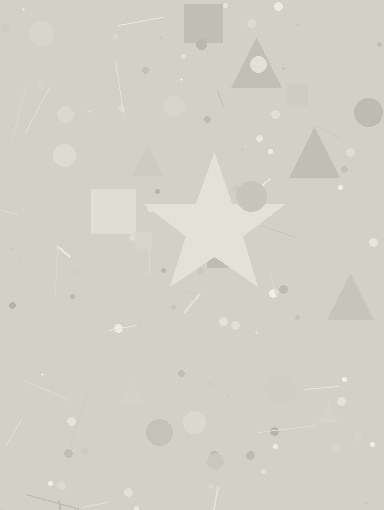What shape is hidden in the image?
A star is hidden in the image.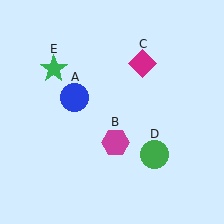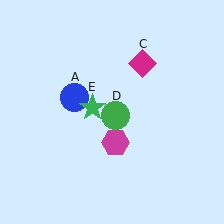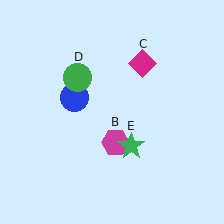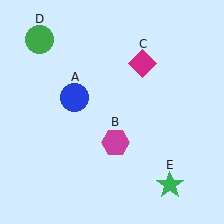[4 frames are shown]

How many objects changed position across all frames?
2 objects changed position: green circle (object D), green star (object E).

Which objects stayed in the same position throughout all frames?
Blue circle (object A) and magenta hexagon (object B) and magenta diamond (object C) remained stationary.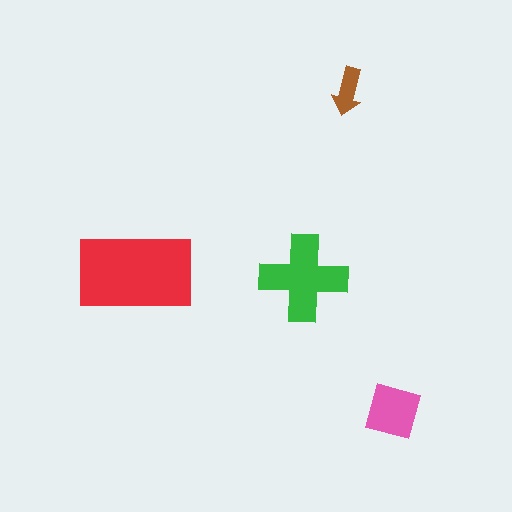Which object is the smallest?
The brown arrow.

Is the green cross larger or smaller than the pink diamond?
Larger.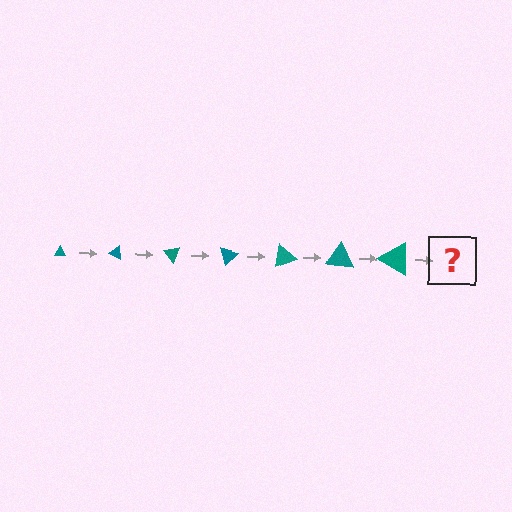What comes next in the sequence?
The next element should be a triangle, larger than the previous one and rotated 175 degrees from the start.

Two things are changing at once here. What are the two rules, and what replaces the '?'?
The two rules are that the triangle grows larger each step and it rotates 25 degrees each step. The '?' should be a triangle, larger than the previous one and rotated 175 degrees from the start.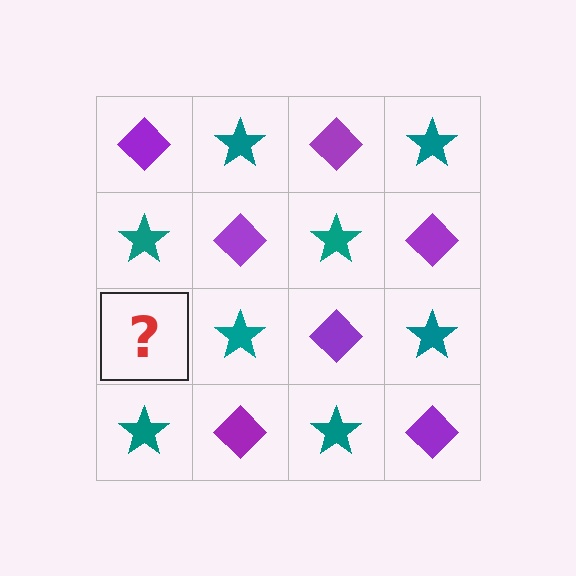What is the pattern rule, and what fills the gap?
The rule is that it alternates purple diamond and teal star in a checkerboard pattern. The gap should be filled with a purple diamond.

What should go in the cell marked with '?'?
The missing cell should contain a purple diamond.